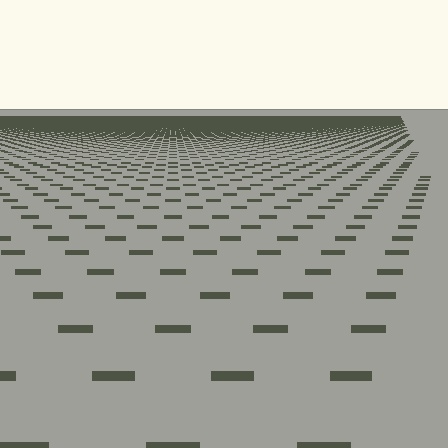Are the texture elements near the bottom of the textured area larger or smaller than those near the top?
Larger. Near the bottom, elements are closer to the viewer and appear at a bigger on-screen size.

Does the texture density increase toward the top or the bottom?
Density increases toward the top.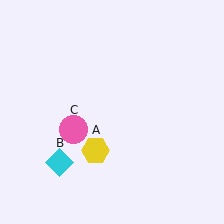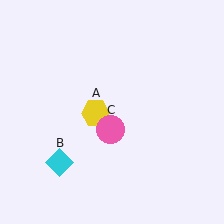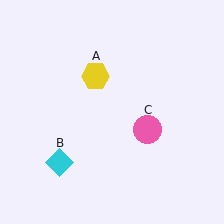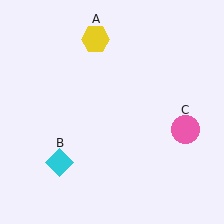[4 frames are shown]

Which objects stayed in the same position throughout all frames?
Cyan diamond (object B) remained stationary.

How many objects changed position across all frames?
2 objects changed position: yellow hexagon (object A), pink circle (object C).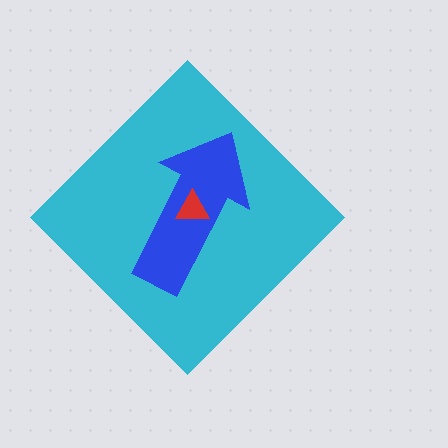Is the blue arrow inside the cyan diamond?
Yes.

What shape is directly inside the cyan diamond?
The blue arrow.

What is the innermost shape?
The red triangle.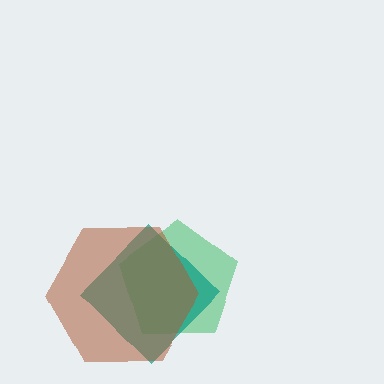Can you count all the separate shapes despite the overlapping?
Yes, there are 3 separate shapes.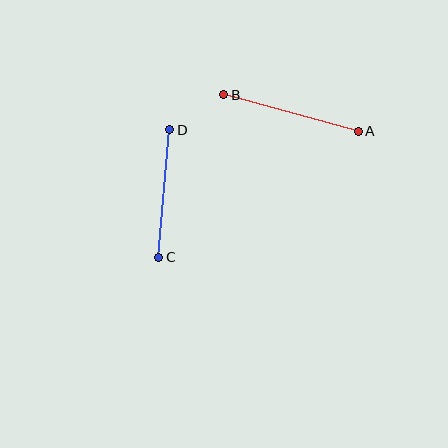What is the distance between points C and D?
The distance is approximately 128 pixels.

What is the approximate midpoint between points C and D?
The midpoint is at approximately (164, 194) pixels.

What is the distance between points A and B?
The distance is approximately 140 pixels.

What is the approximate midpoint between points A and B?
The midpoint is at approximately (291, 113) pixels.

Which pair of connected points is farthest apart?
Points A and B are farthest apart.